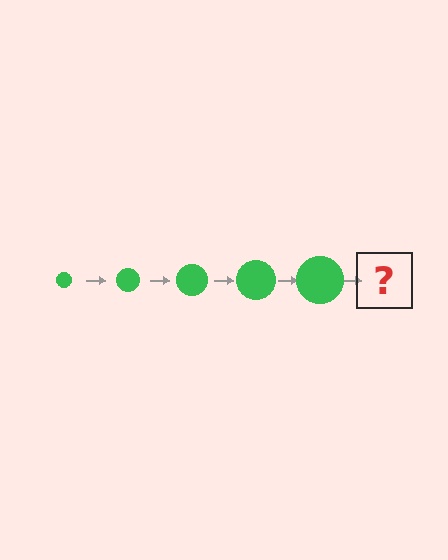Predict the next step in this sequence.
The next step is a green circle, larger than the previous one.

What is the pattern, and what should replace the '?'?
The pattern is that the circle gets progressively larger each step. The '?' should be a green circle, larger than the previous one.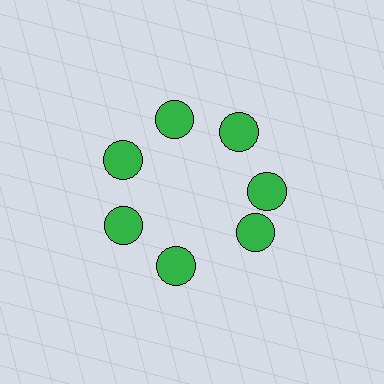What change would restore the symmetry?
The symmetry would be restored by rotating it back into even spacing with its neighbors so that all 7 circles sit at equal angles and equal distance from the center.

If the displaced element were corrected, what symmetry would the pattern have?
It would have 7-fold rotational symmetry — the pattern would map onto itself every 51 degrees.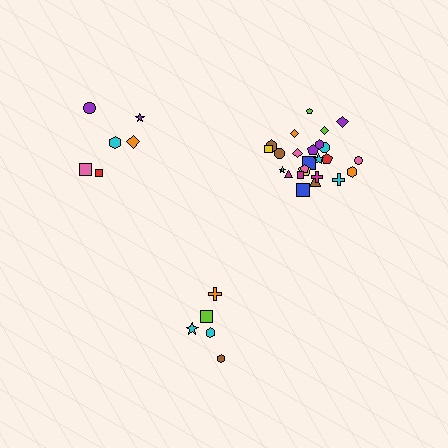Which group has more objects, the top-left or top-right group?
The top-right group.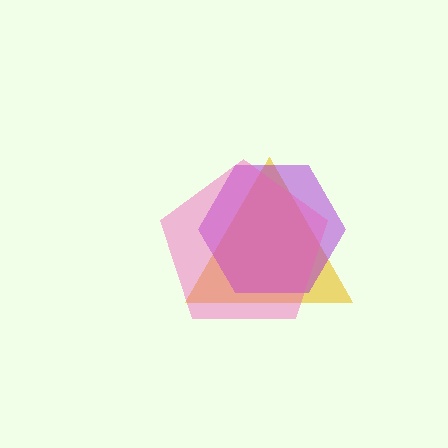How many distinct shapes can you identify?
There are 3 distinct shapes: a yellow triangle, a purple hexagon, a pink pentagon.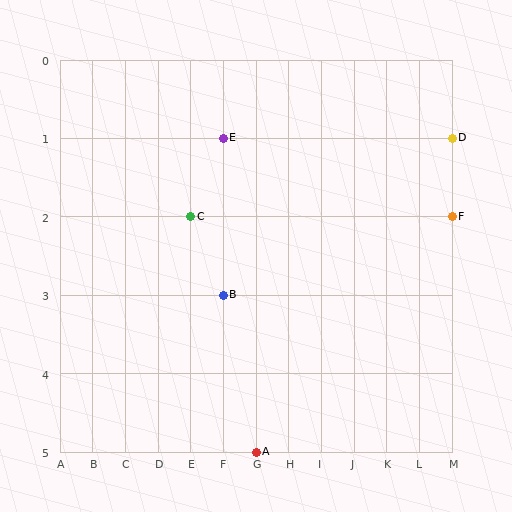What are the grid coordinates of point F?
Point F is at grid coordinates (M, 2).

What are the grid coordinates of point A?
Point A is at grid coordinates (G, 5).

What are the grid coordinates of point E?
Point E is at grid coordinates (F, 1).